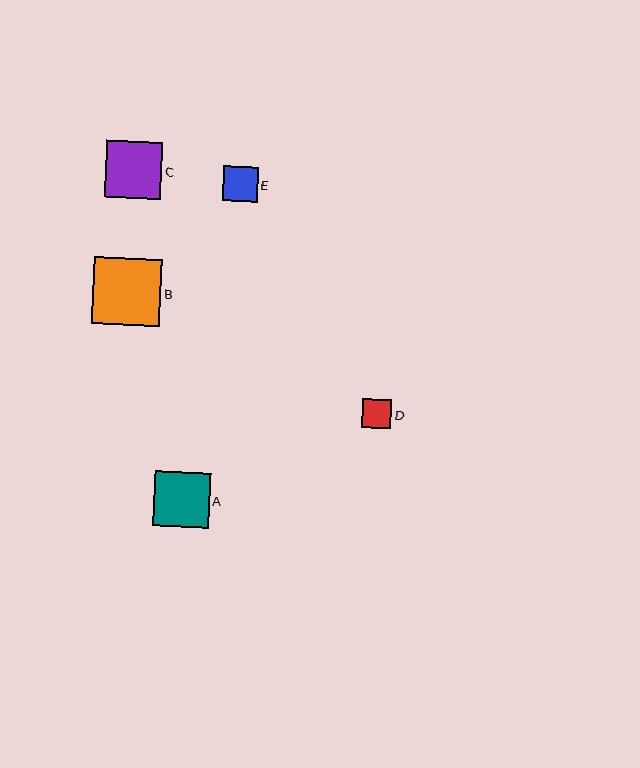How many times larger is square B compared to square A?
Square B is approximately 1.2 times the size of square A.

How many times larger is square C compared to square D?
Square C is approximately 1.9 times the size of square D.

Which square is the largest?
Square B is the largest with a size of approximately 68 pixels.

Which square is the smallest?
Square D is the smallest with a size of approximately 29 pixels.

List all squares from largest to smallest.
From largest to smallest: B, C, A, E, D.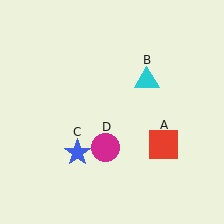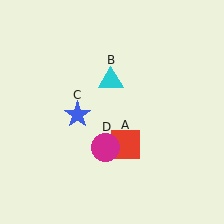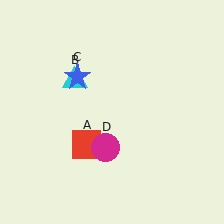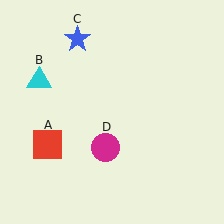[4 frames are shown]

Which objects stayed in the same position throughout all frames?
Magenta circle (object D) remained stationary.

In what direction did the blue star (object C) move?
The blue star (object C) moved up.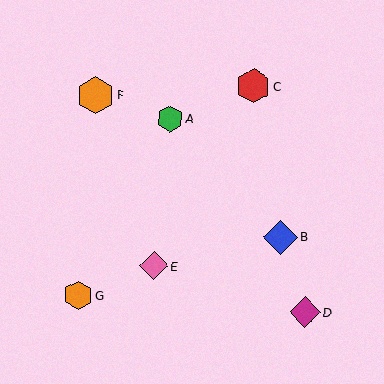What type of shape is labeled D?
Shape D is a magenta diamond.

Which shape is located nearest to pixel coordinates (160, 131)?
The green hexagon (labeled A) at (170, 119) is nearest to that location.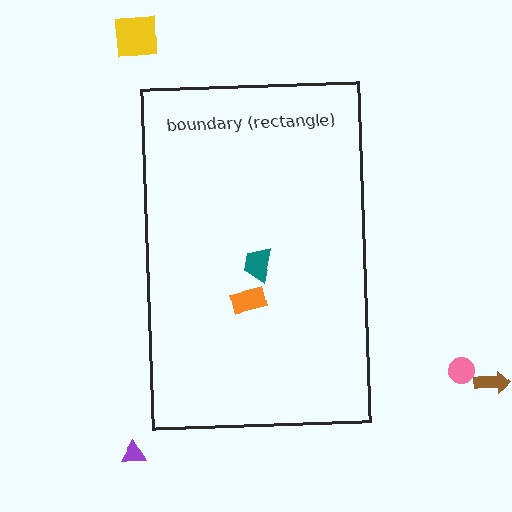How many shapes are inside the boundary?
2 inside, 4 outside.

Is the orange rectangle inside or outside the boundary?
Inside.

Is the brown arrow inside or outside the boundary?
Outside.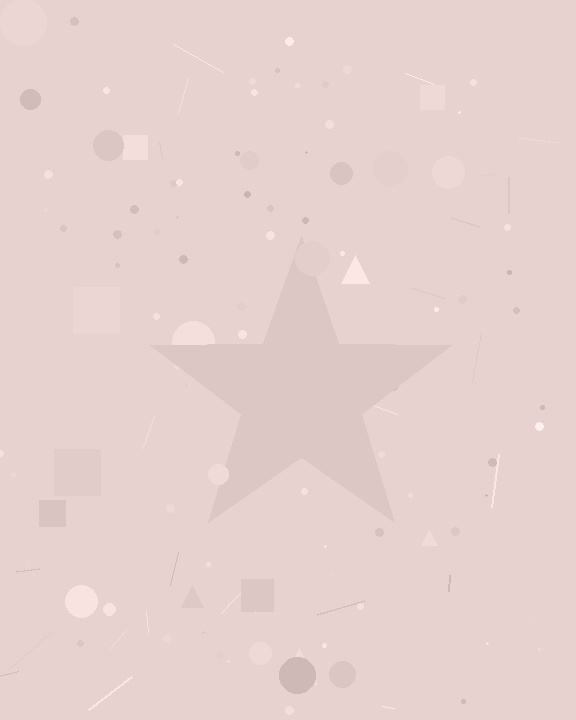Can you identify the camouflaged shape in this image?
The camouflaged shape is a star.